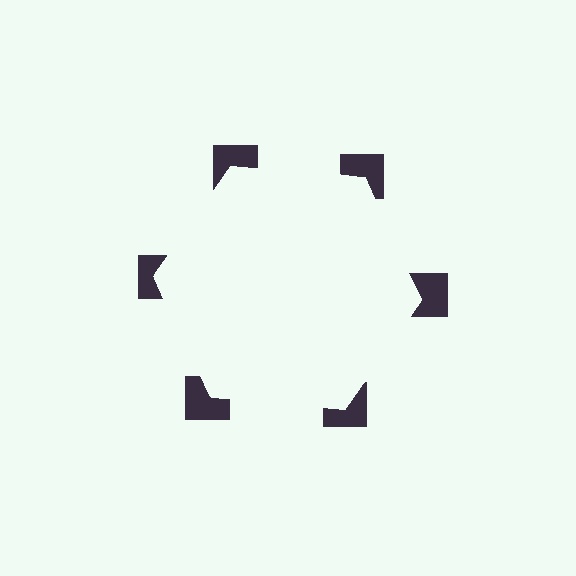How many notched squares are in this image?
There are 6 — one at each vertex of the illusory hexagon.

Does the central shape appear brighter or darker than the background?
It typically appears slightly brighter than the background, even though no actual brightness change is drawn.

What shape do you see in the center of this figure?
An illusory hexagon — its edges are inferred from the aligned wedge cuts in the notched squares, not physically drawn.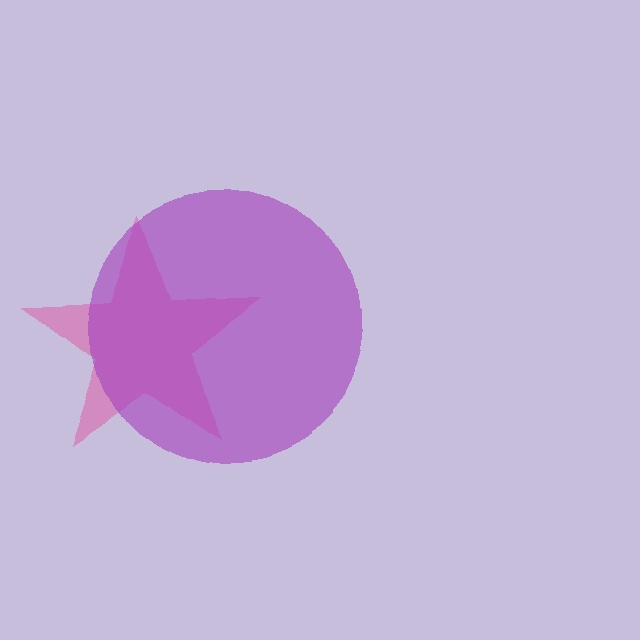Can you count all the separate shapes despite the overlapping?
Yes, there are 2 separate shapes.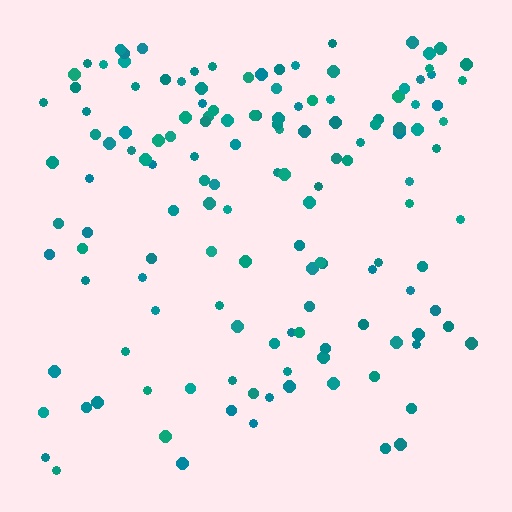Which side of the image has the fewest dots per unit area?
The bottom.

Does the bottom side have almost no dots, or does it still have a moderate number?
Still a moderate number, just noticeably fewer than the top.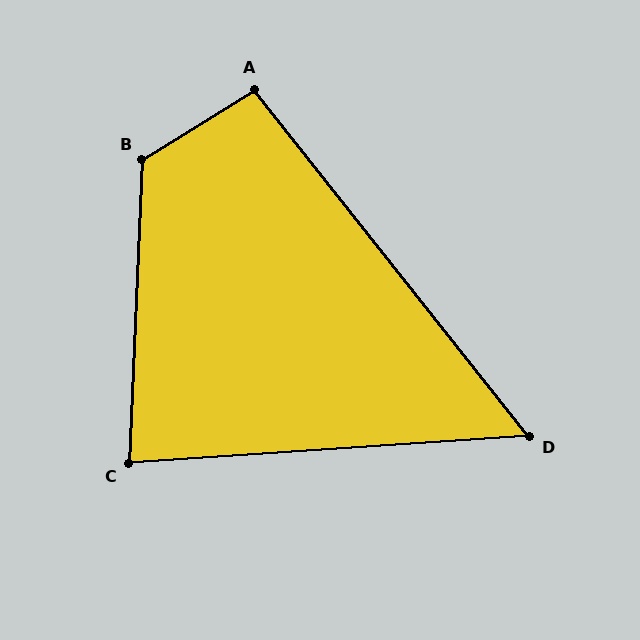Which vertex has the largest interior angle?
B, at approximately 124 degrees.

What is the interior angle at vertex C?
Approximately 84 degrees (acute).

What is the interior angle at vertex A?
Approximately 96 degrees (obtuse).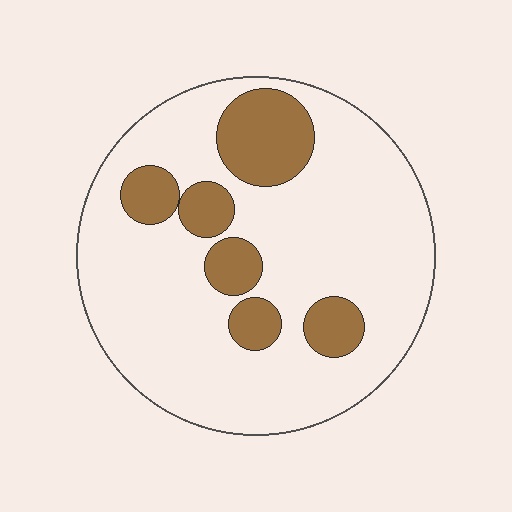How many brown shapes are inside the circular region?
6.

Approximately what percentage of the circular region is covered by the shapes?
Approximately 20%.